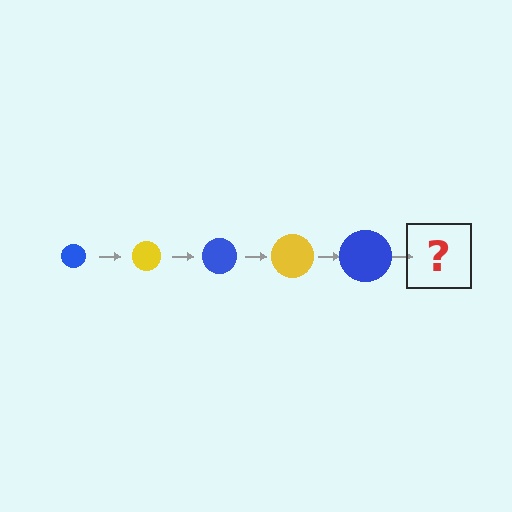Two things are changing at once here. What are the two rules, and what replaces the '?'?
The two rules are that the circle grows larger each step and the color cycles through blue and yellow. The '?' should be a yellow circle, larger than the previous one.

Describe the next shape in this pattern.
It should be a yellow circle, larger than the previous one.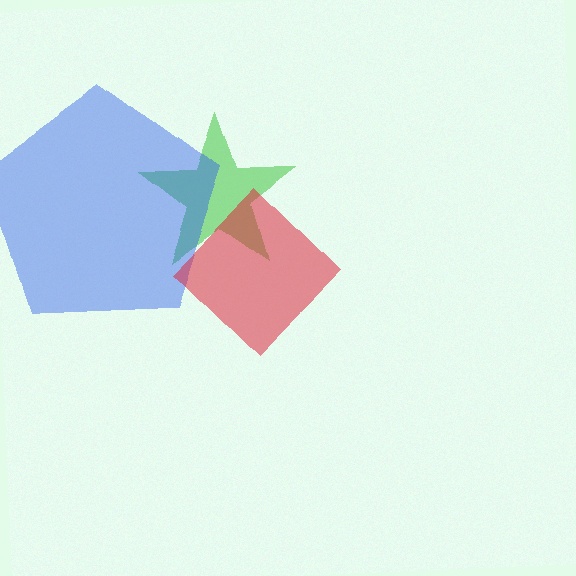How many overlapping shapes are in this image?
There are 3 overlapping shapes in the image.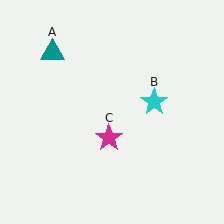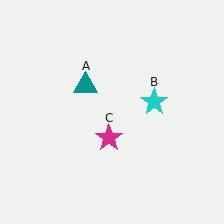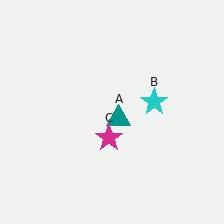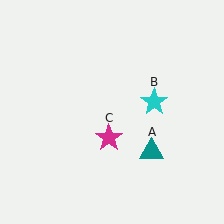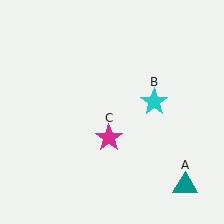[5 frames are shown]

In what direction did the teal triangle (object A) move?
The teal triangle (object A) moved down and to the right.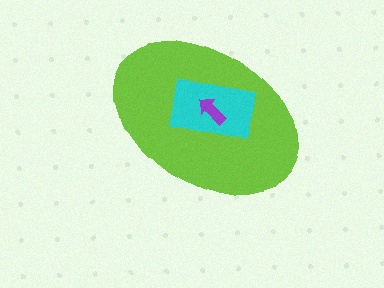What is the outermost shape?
The lime ellipse.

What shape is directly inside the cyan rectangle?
The purple arrow.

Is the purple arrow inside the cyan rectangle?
Yes.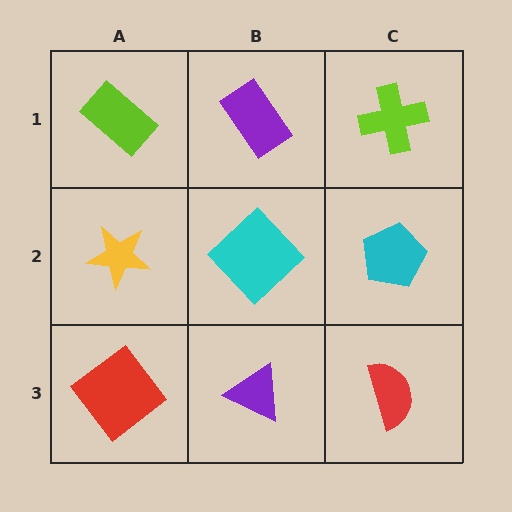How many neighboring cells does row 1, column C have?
2.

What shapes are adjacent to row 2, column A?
A lime rectangle (row 1, column A), a red diamond (row 3, column A), a cyan diamond (row 2, column B).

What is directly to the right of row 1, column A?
A purple rectangle.